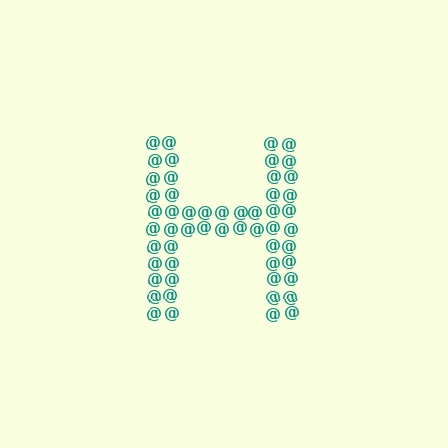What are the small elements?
The small elements are at signs.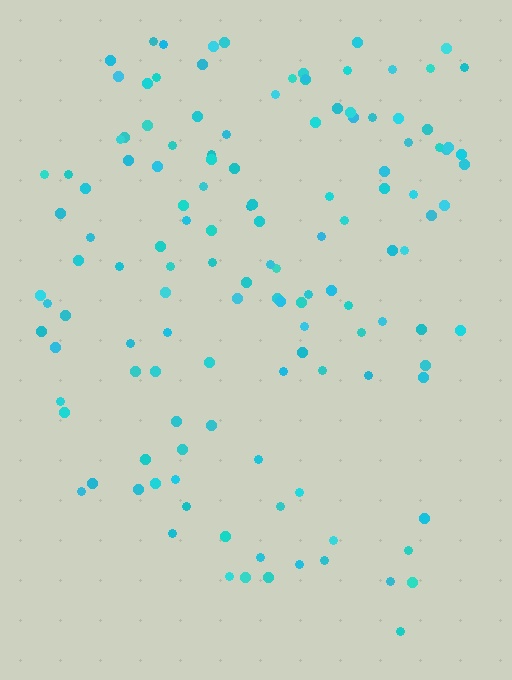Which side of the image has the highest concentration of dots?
The top.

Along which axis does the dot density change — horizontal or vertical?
Vertical.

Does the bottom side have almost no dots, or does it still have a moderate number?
Still a moderate number, just noticeably fewer than the top.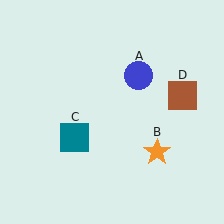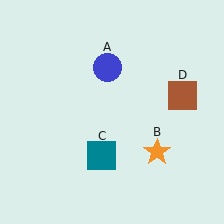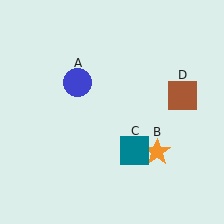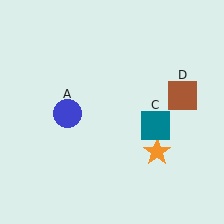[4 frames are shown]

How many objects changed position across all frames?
2 objects changed position: blue circle (object A), teal square (object C).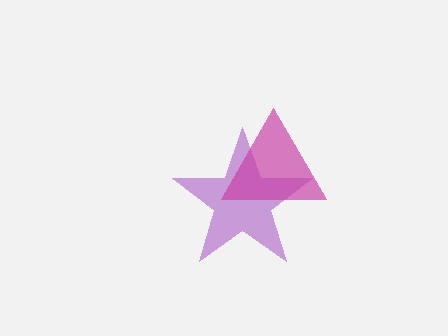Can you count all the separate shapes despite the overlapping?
Yes, there are 2 separate shapes.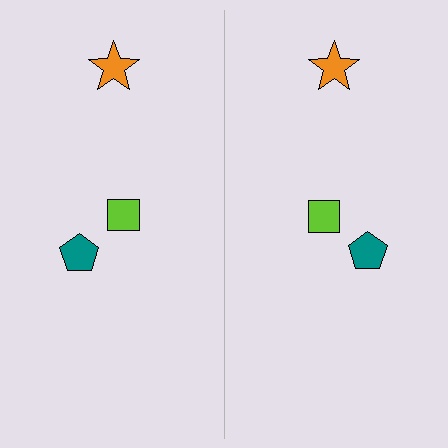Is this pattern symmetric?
Yes, this pattern has bilateral (reflection) symmetry.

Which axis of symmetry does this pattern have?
The pattern has a vertical axis of symmetry running through the center of the image.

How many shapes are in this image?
There are 6 shapes in this image.